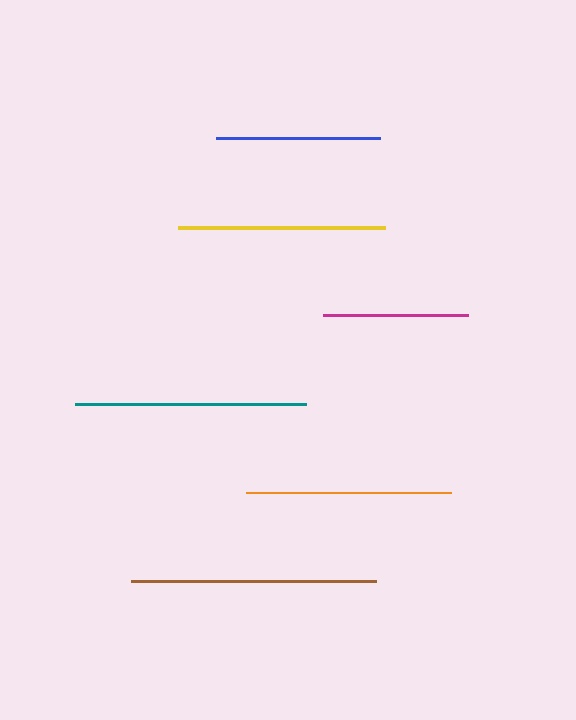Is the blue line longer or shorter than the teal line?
The teal line is longer than the blue line.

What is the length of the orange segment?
The orange segment is approximately 205 pixels long.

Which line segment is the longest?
The brown line is the longest at approximately 245 pixels.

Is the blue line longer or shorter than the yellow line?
The yellow line is longer than the blue line.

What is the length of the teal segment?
The teal segment is approximately 232 pixels long.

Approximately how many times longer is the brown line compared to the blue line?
The brown line is approximately 1.5 times the length of the blue line.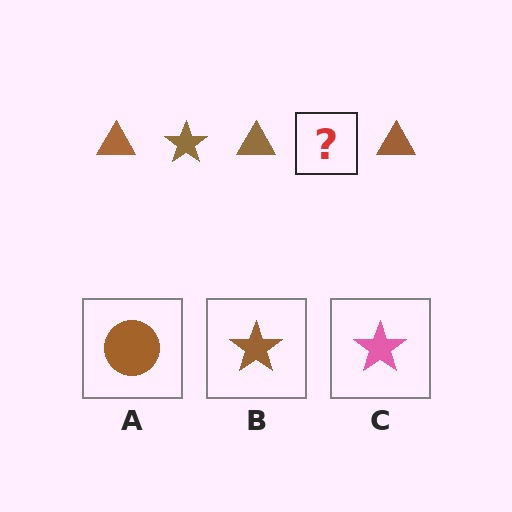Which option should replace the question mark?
Option B.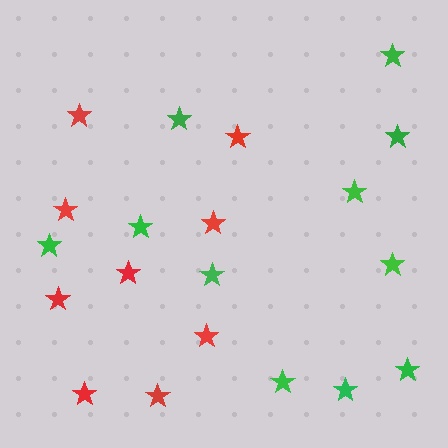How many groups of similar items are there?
There are 2 groups: one group of red stars (9) and one group of green stars (11).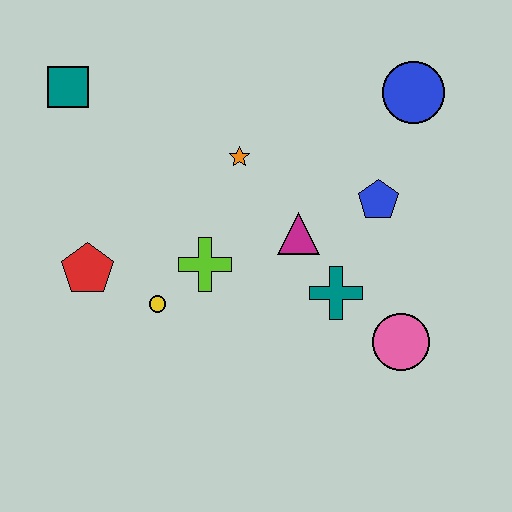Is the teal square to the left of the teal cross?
Yes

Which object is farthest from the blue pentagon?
The teal square is farthest from the blue pentagon.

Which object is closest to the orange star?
The magenta triangle is closest to the orange star.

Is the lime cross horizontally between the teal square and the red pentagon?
No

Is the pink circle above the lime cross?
No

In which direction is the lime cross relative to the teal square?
The lime cross is below the teal square.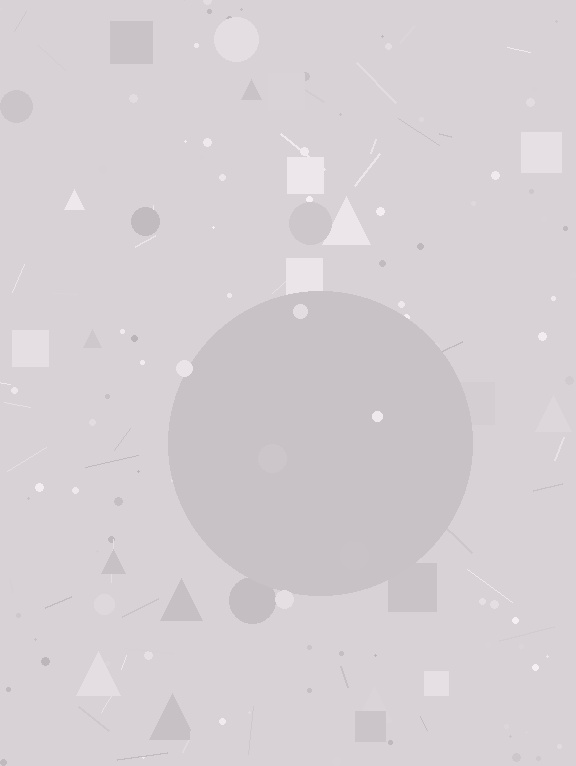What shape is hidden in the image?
A circle is hidden in the image.